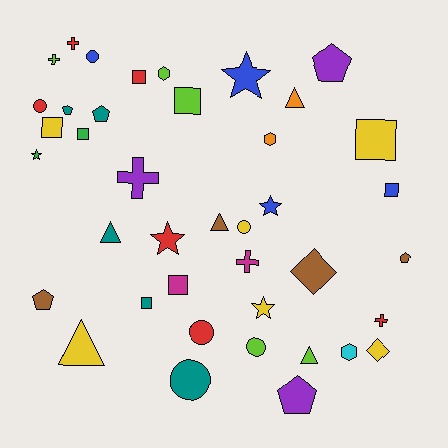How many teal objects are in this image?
There are 5 teal objects.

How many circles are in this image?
There are 6 circles.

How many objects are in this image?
There are 40 objects.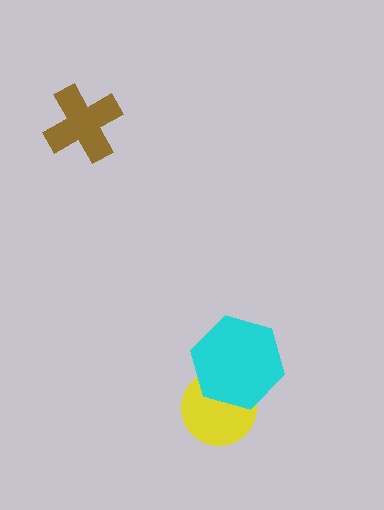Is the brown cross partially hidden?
No, no other shape covers it.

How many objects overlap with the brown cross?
0 objects overlap with the brown cross.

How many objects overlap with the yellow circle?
1 object overlaps with the yellow circle.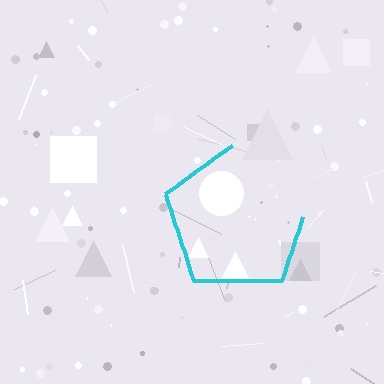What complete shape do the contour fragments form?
The contour fragments form a pentagon.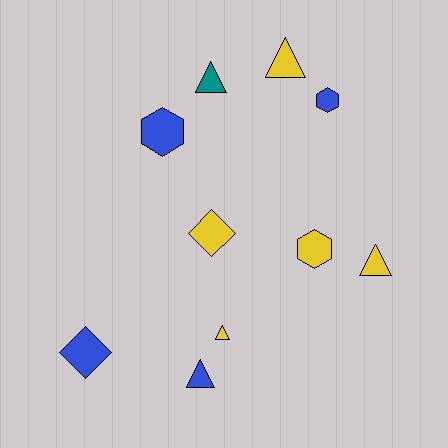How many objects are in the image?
There are 10 objects.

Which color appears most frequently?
Yellow, with 5 objects.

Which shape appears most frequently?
Triangle, with 5 objects.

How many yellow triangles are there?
There are 3 yellow triangles.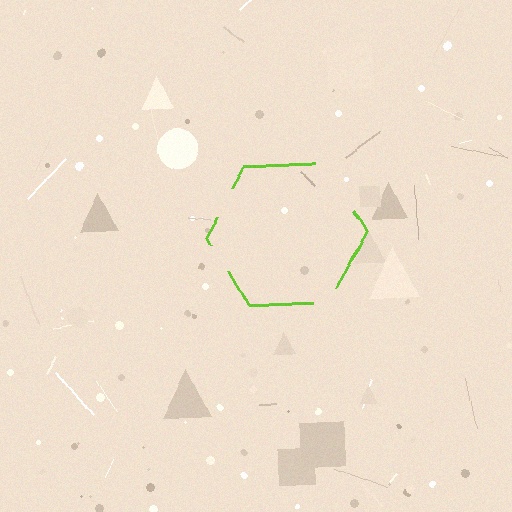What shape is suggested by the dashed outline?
The dashed outline suggests a hexagon.